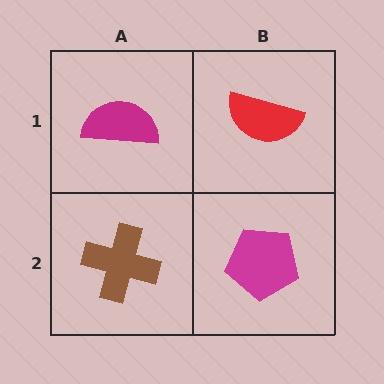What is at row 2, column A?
A brown cross.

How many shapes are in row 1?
2 shapes.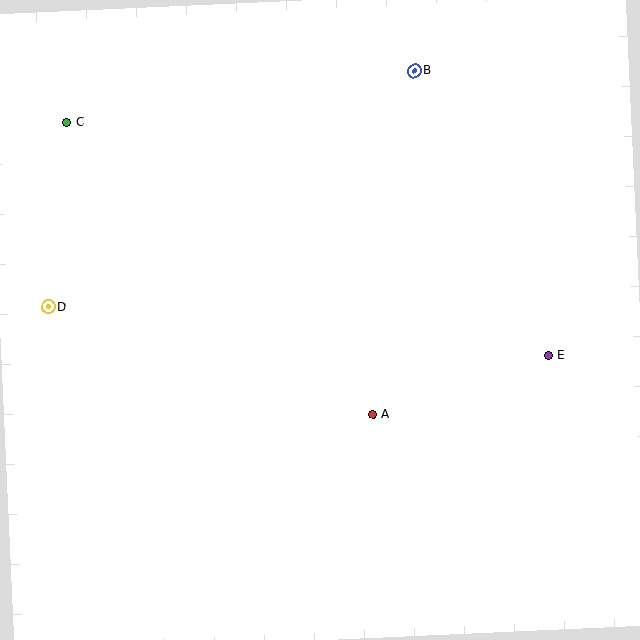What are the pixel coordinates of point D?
Point D is at (48, 307).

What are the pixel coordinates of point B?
Point B is at (414, 71).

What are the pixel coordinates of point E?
Point E is at (548, 355).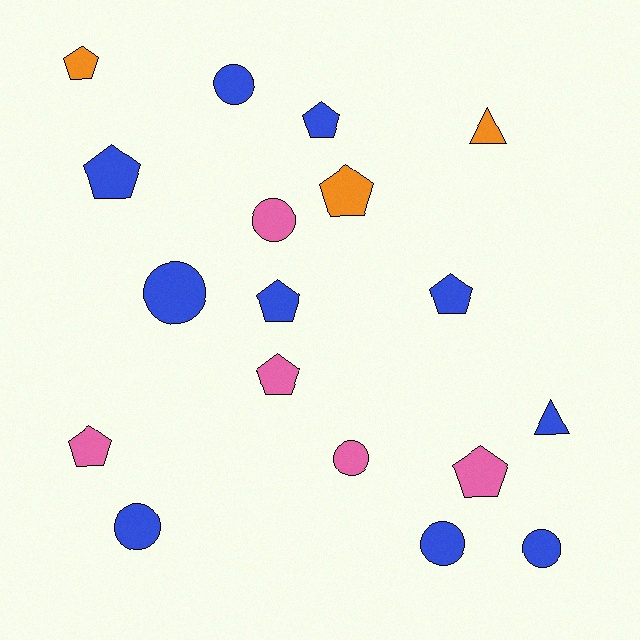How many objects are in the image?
There are 18 objects.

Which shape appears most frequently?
Pentagon, with 9 objects.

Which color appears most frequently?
Blue, with 10 objects.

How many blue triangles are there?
There is 1 blue triangle.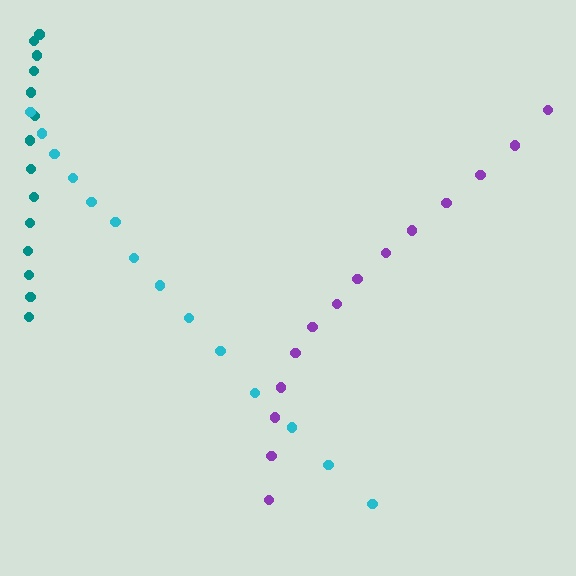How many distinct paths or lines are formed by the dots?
There are 3 distinct paths.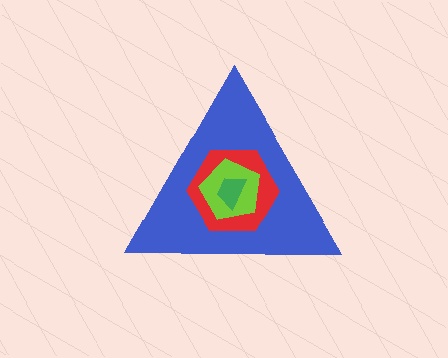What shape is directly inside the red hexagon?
The lime pentagon.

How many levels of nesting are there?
4.